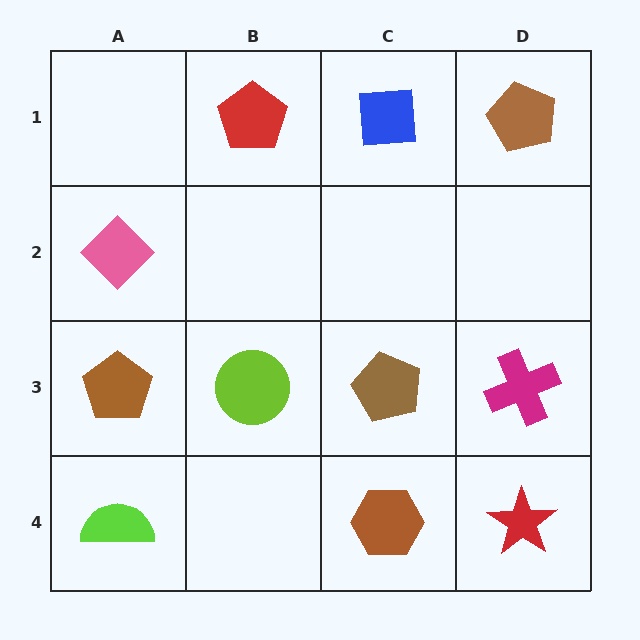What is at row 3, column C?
A brown pentagon.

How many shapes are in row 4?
3 shapes.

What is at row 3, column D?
A magenta cross.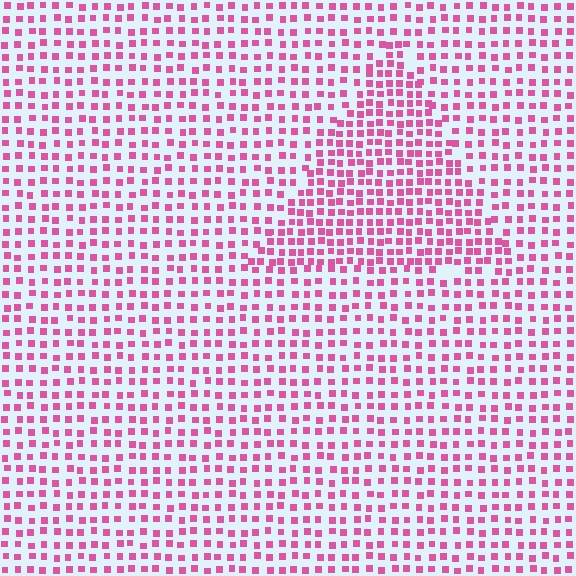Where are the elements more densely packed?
The elements are more densely packed inside the triangle boundary.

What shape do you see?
I see a triangle.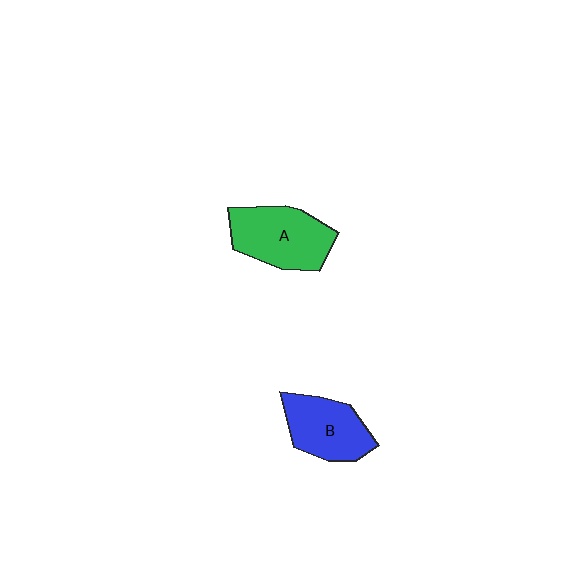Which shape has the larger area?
Shape A (green).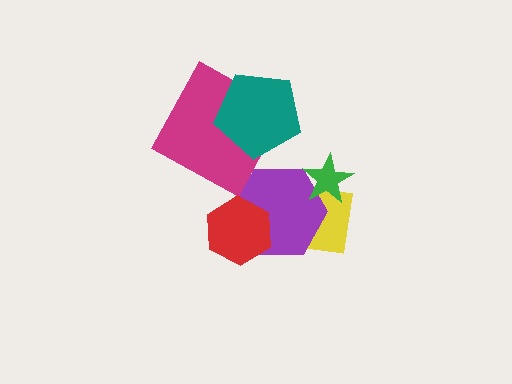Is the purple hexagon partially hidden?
Yes, it is partially covered by another shape.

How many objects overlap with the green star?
2 objects overlap with the green star.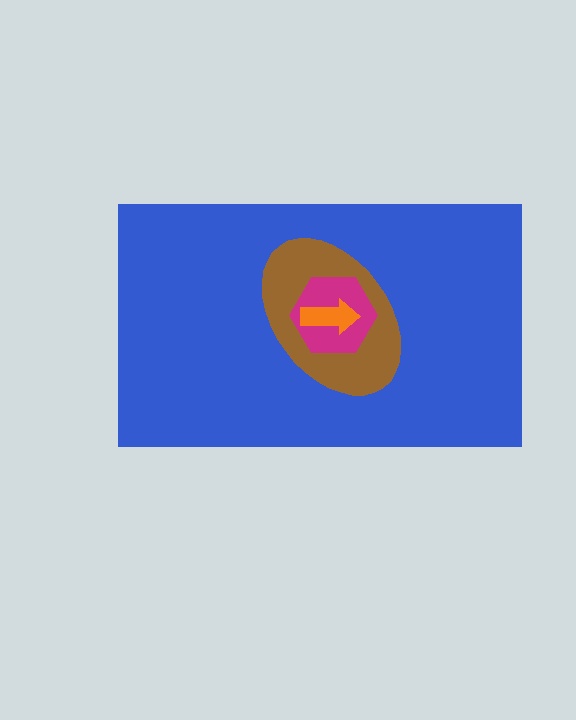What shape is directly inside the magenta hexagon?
The orange arrow.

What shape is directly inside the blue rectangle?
The brown ellipse.